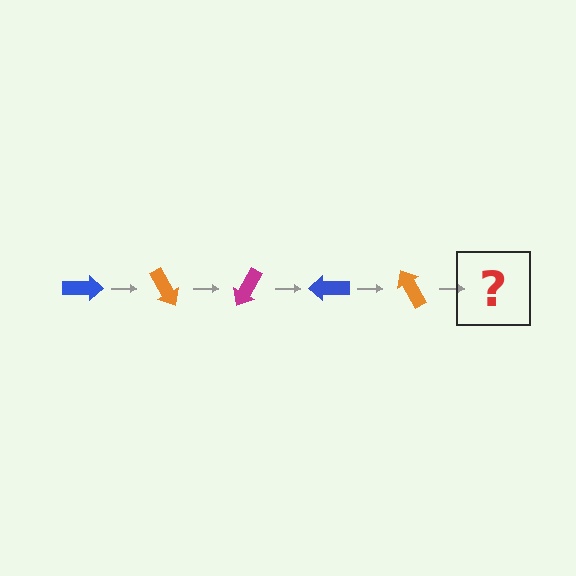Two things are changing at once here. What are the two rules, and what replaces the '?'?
The two rules are that it rotates 60 degrees each step and the color cycles through blue, orange, and magenta. The '?' should be a magenta arrow, rotated 300 degrees from the start.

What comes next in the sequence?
The next element should be a magenta arrow, rotated 300 degrees from the start.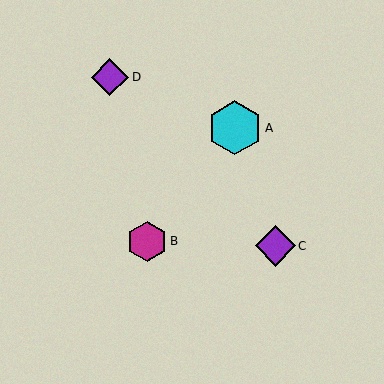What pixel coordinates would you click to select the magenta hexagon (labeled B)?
Click at (147, 241) to select the magenta hexagon B.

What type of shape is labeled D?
Shape D is a purple diamond.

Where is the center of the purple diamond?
The center of the purple diamond is at (275, 246).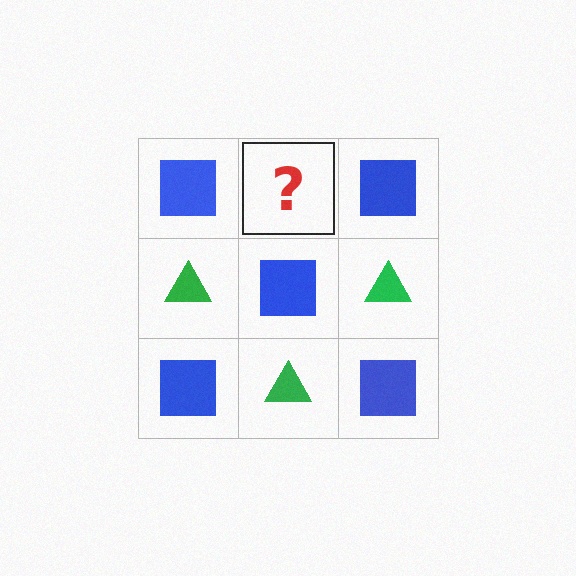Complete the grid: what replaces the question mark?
The question mark should be replaced with a green triangle.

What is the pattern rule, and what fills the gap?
The rule is that it alternates blue square and green triangle in a checkerboard pattern. The gap should be filled with a green triangle.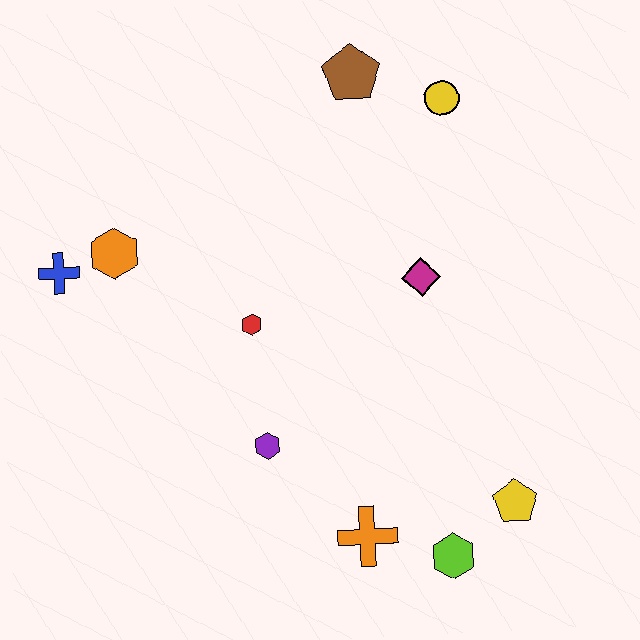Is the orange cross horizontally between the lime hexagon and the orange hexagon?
Yes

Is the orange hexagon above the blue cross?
Yes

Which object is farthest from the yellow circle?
The lime hexagon is farthest from the yellow circle.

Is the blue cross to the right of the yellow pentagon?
No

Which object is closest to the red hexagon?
The purple hexagon is closest to the red hexagon.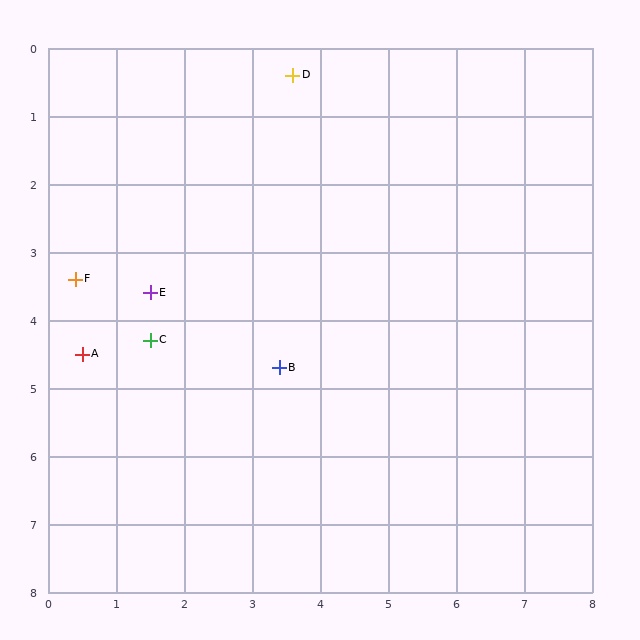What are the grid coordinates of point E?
Point E is at approximately (1.5, 3.6).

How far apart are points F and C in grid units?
Points F and C are about 1.4 grid units apart.